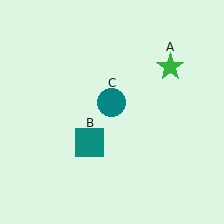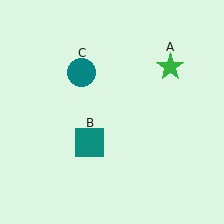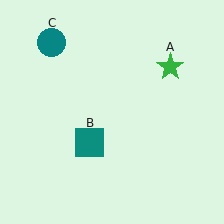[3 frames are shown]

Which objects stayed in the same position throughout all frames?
Green star (object A) and teal square (object B) remained stationary.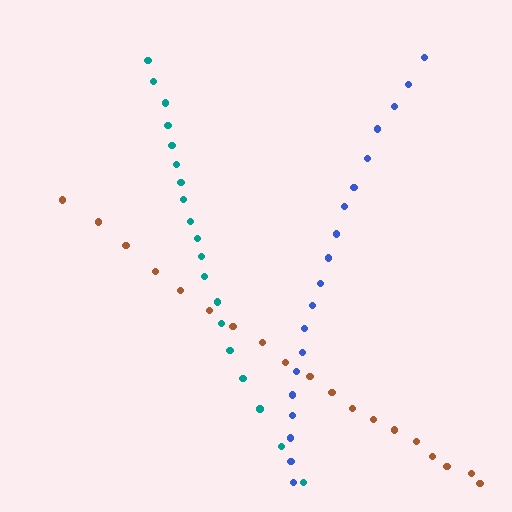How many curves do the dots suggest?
There are 3 distinct paths.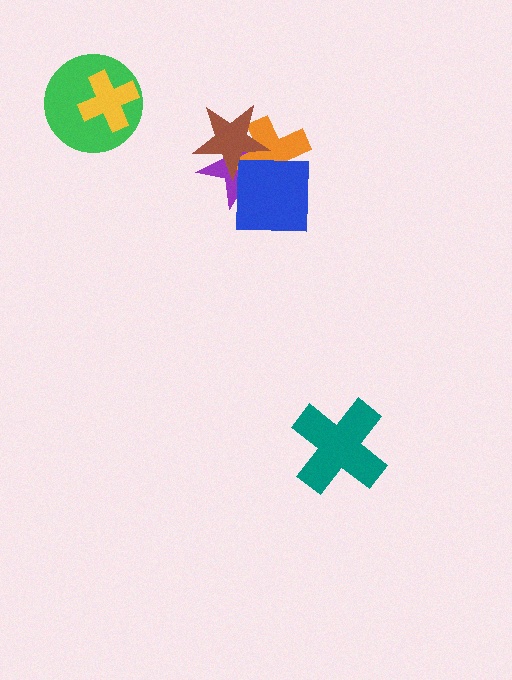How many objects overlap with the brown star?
2 objects overlap with the brown star.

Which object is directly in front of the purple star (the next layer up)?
The orange cross is directly in front of the purple star.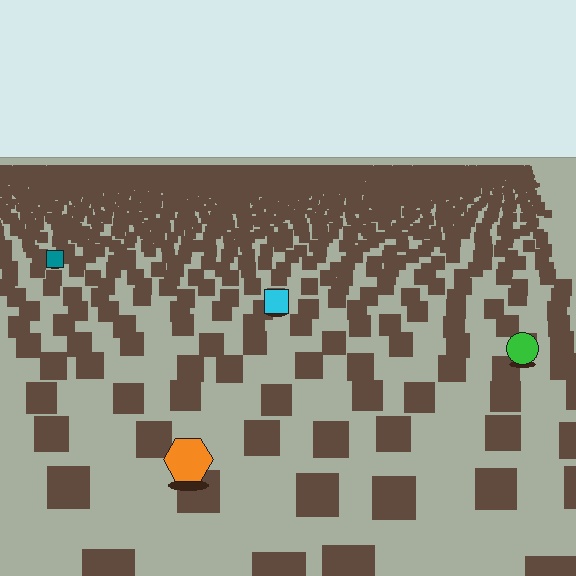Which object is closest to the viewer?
The orange hexagon is closest. The texture marks near it are larger and more spread out.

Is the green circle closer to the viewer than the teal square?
Yes. The green circle is closer — you can tell from the texture gradient: the ground texture is coarser near it.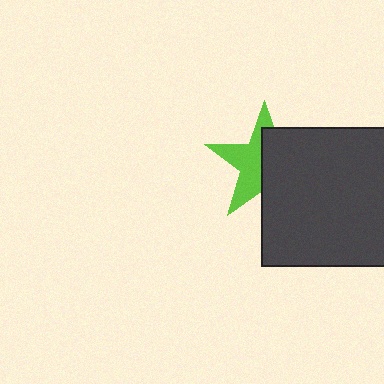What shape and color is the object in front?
The object in front is a dark gray square.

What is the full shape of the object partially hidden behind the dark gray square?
The partially hidden object is a lime star.